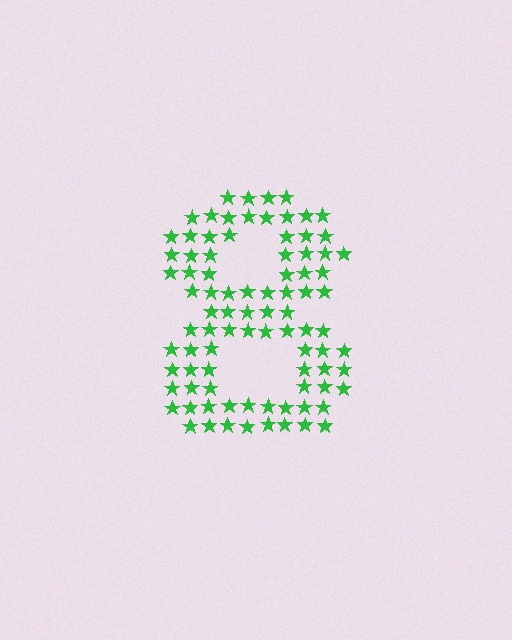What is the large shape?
The large shape is the digit 8.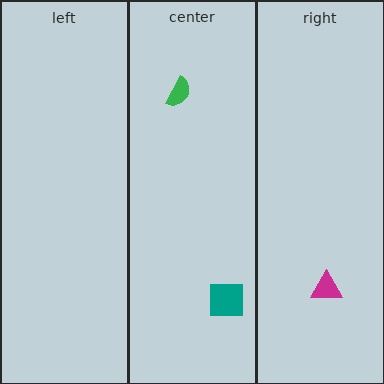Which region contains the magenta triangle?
The right region.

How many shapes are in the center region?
2.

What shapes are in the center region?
The green semicircle, the teal square.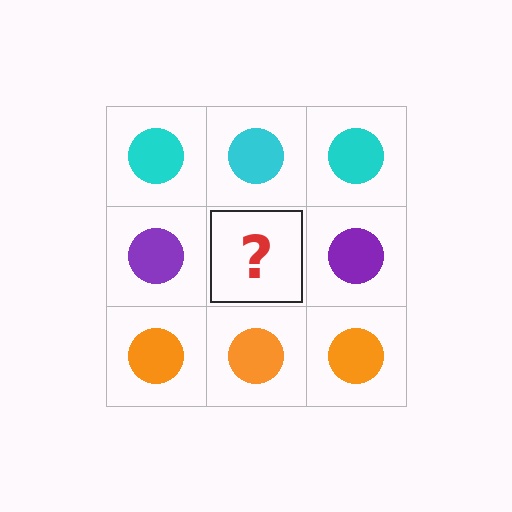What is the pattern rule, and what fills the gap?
The rule is that each row has a consistent color. The gap should be filled with a purple circle.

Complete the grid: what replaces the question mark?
The question mark should be replaced with a purple circle.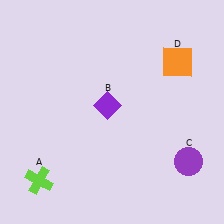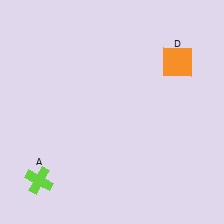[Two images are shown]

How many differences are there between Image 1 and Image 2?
There are 2 differences between the two images.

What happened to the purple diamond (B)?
The purple diamond (B) was removed in Image 2. It was in the top-left area of Image 1.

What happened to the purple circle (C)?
The purple circle (C) was removed in Image 2. It was in the bottom-right area of Image 1.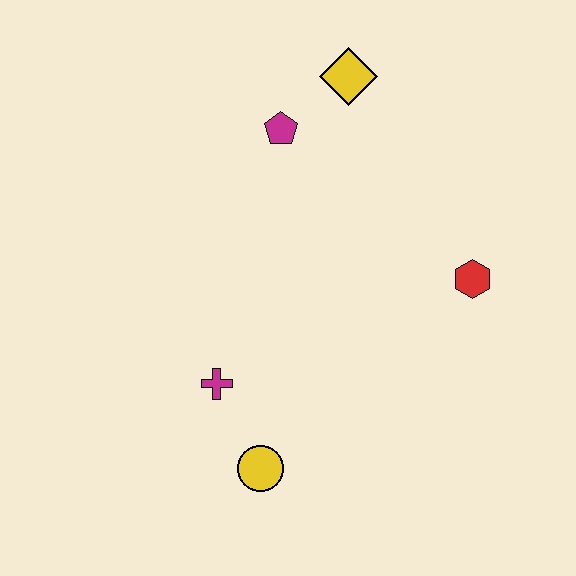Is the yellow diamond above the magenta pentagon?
Yes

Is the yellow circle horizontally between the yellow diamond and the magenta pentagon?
No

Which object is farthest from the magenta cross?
The yellow diamond is farthest from the magenta cross.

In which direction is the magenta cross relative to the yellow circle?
The magenta cross is above the yellow circle.